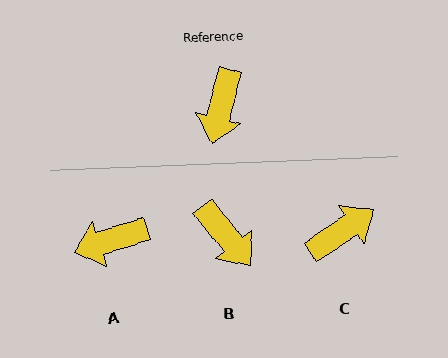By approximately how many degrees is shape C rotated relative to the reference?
Approximately 138 degrees counter-clockwise.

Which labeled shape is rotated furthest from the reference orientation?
C, about 138 degrees away.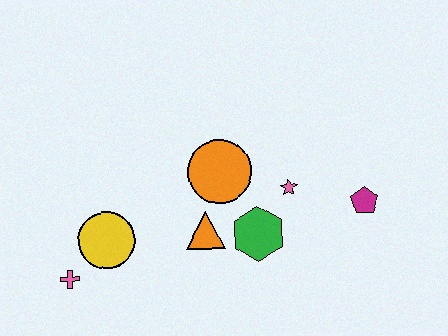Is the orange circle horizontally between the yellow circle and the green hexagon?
Yes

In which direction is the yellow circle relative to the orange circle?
The yellow circle is to the left of the orange circle.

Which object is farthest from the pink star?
The pink cross is farthest from the pink star.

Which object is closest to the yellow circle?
The pink cross is closest to the yellow circle.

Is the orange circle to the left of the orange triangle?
No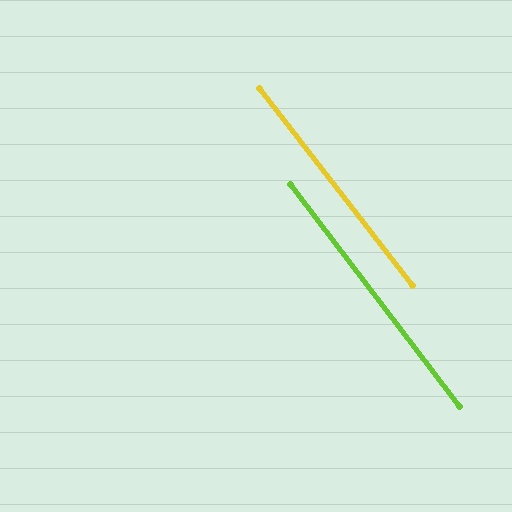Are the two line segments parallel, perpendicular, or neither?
Parallel — their directions differ by only 0.4°.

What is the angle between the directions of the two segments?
Approximately 0 degrees.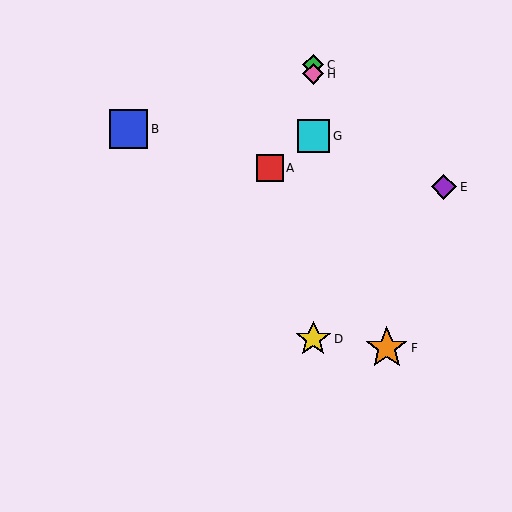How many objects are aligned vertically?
4 objects (C, D, G, H) are aligned vertically.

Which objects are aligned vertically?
Objects C, D, G, H are aligned vertically.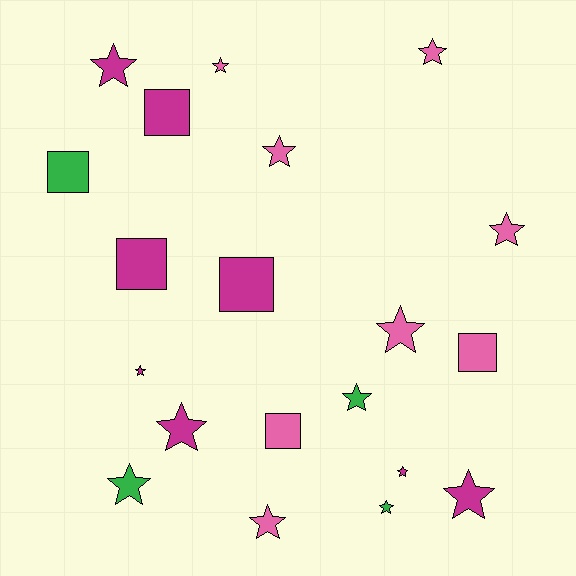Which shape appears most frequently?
Star, with 14 objects.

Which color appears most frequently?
Pink, with 8 objects.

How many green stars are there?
There are 3 green stars.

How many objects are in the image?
There are 20 objects.